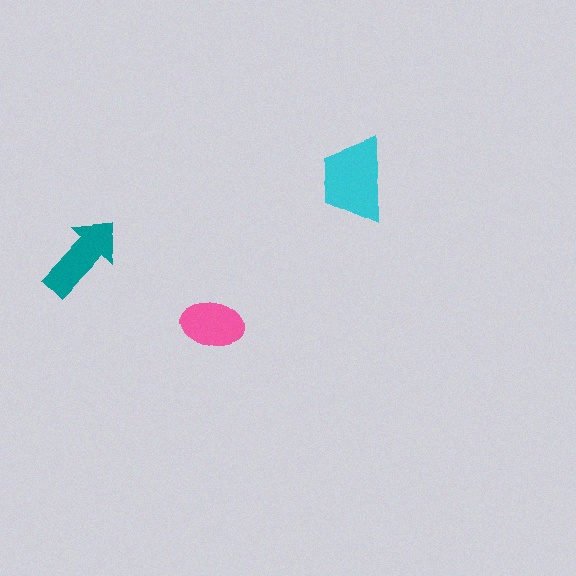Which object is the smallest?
The pink ellipse.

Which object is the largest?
The cyan trapezoid.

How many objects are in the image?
There are 3 objects in the image.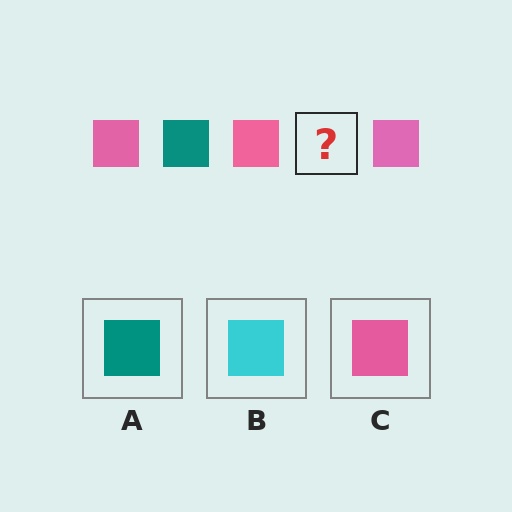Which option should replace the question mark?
Option A.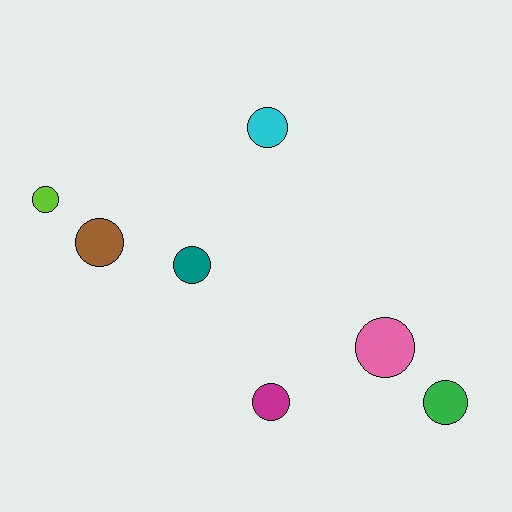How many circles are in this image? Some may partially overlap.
There are 7 circles.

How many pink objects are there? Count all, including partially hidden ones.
There is 1 pink object.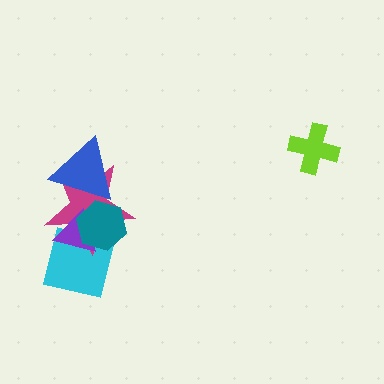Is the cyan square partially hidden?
Yes, it is partially covered by another shape.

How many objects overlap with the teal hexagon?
4 objects overlap with the teal hexagon.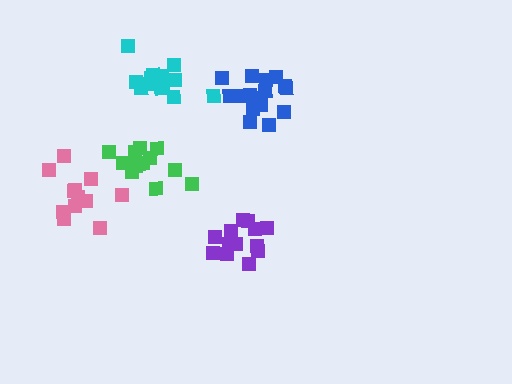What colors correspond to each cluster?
The clusters are colored: green, cyan, blue, pink, purple.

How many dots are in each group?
Group 1: 13 dots, Group 2: 16 dots, Group 3: 16 dots, Group 4: 12 dots, Group 5: 13 dots (70 total).